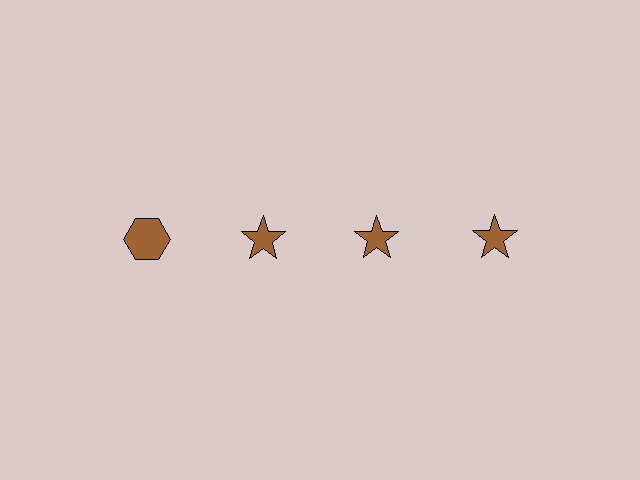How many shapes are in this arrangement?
There are 4 shapes arranged in a grid pattern.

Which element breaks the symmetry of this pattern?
The brown hexagon in the top row, leftmost column breaks the symmetry. All other shapes are brown stars.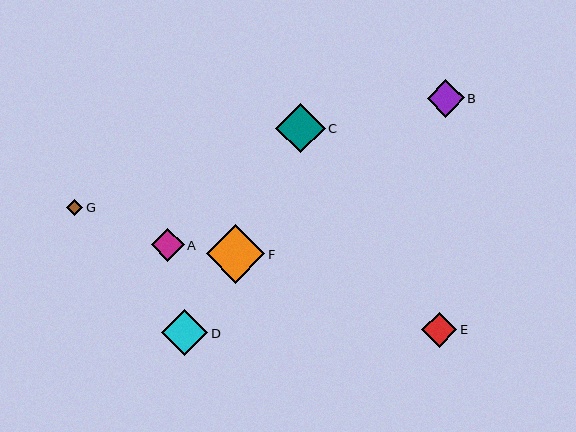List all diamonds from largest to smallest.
From largest to smallest: F, C, D, B, E, A, G.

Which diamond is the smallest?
Diamond G is the smallest with a size of approximately 16 pixels.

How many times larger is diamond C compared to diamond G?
Diamond C is approximately 3.0 times the size of diamond G.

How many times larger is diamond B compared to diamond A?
Diamond B is approximately 1.1 times the size of diamond A.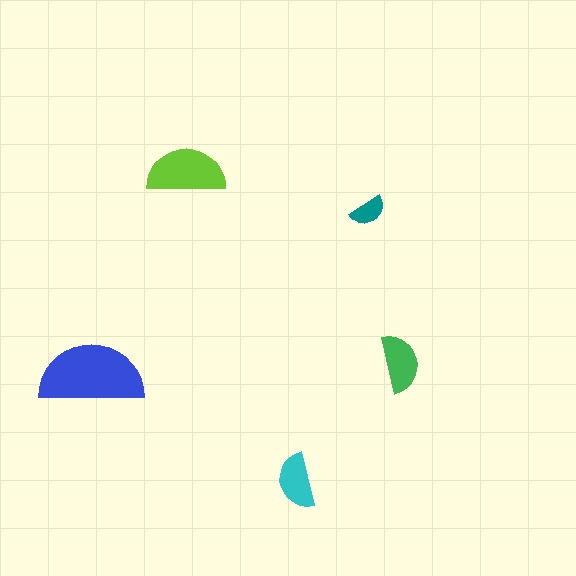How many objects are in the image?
There are 5 objects in the image.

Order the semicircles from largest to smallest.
the blue one, the lime one, the green one, the cyan one, the teal one.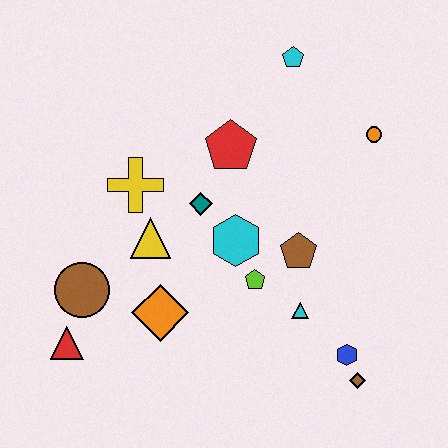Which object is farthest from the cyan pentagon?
The red triangle is farthest from the cyan pentagon.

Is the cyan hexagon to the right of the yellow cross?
Yes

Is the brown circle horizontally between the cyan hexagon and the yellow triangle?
No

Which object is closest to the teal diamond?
The cyan hexagon is closest to the teal diamond.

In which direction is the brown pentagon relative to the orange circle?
The brown pentagon is below the orange circle.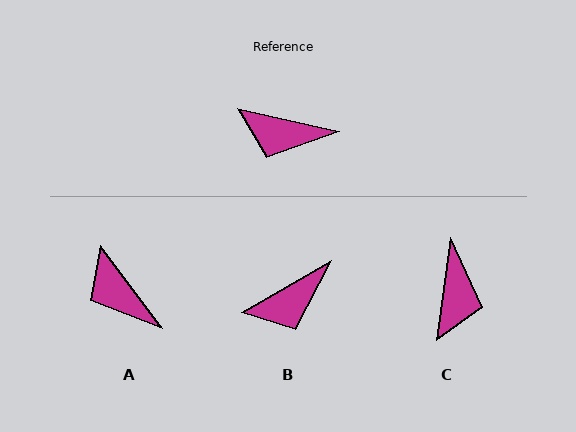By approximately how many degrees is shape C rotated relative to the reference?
Approximately 95 degrees counter-clockwise.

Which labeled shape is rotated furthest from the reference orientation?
C, about 95 degrees away.